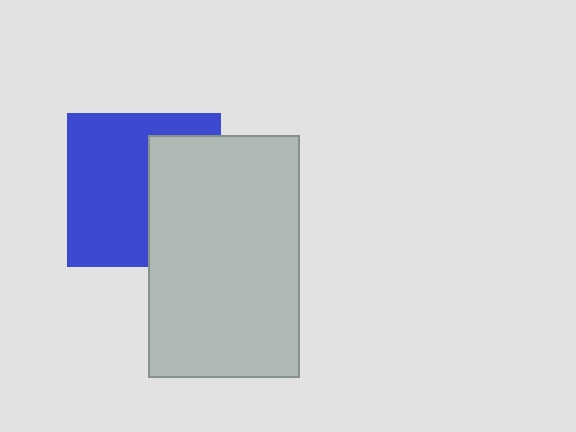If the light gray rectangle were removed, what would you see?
You would see the complete blue square.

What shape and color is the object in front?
The object in front is a light gray rectangle.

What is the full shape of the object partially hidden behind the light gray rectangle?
The partially hidden object is a blue square.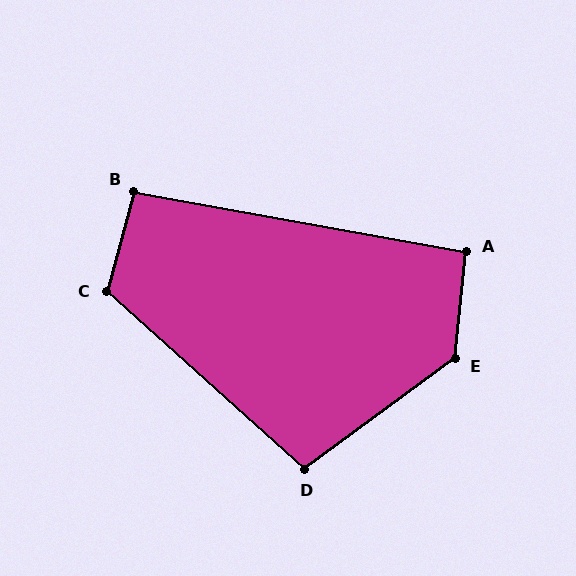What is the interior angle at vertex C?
Approximately 116 degrees (obtuse).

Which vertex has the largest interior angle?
E, at approximately 132 degrees.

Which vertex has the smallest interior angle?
A, at approximately 95 degrees.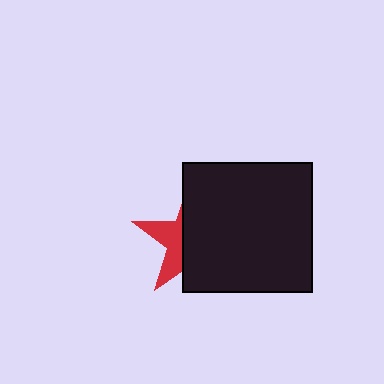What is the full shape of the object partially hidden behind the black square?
The partially hidden object is a red star.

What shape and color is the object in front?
The object in front is a black square.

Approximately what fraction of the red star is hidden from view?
Roughly 66% of the red star is hidden behind the black square.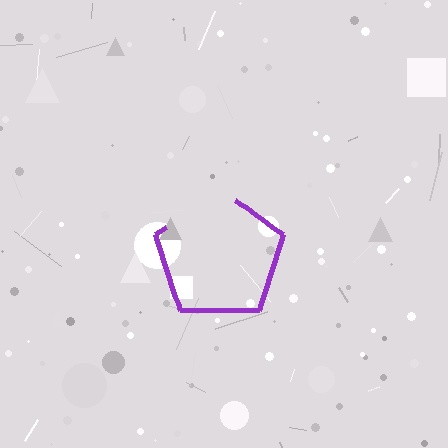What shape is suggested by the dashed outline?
The dashed outline suggests a pentagon.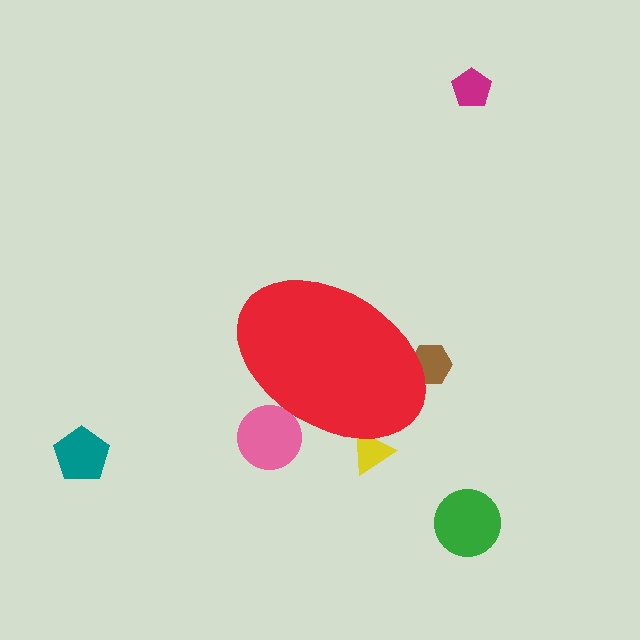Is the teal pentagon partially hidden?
No, the teal pentagon is fully visible.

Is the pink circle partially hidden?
Yes, the pink circle is partially hidden behind the red ellipse.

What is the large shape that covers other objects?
A red ellipse.